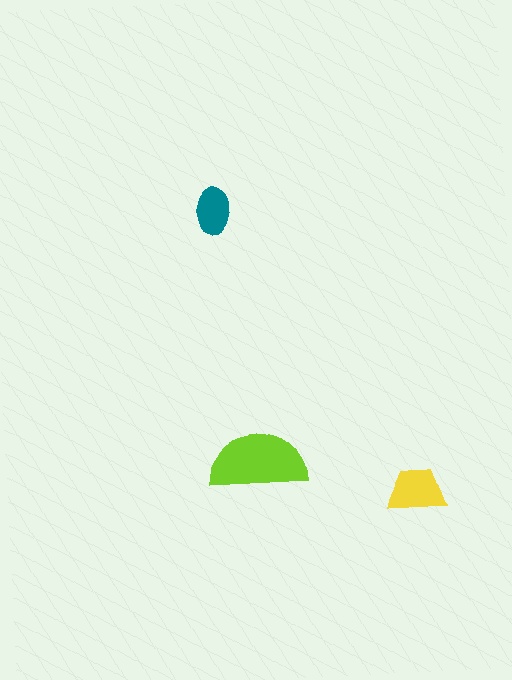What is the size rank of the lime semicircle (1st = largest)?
1st.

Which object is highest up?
The teal ellipse is topmost.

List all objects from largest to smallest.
The lime semicircle, the yellow trapezoid, the teal ellipse.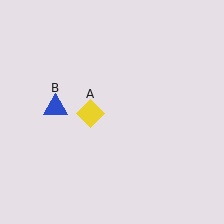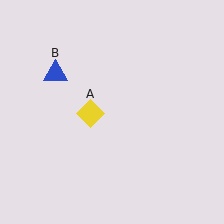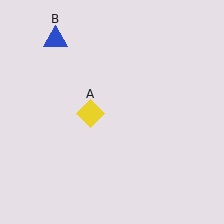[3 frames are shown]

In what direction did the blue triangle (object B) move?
The blue triangle (object B) moved up.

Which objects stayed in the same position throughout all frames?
Yellow diamond (object A) remained stationary.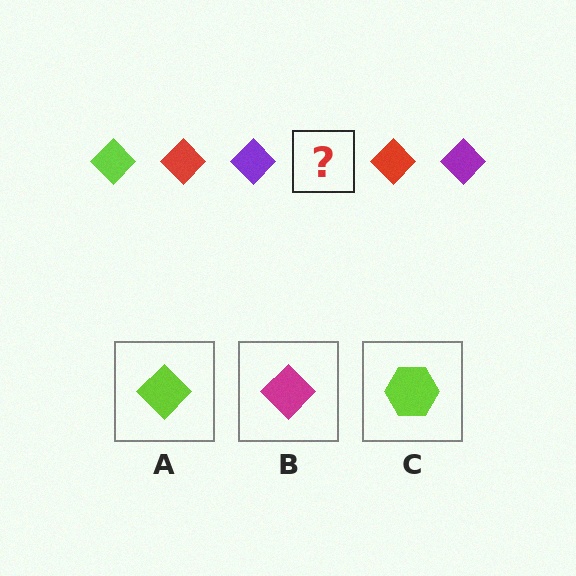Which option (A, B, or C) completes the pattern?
A.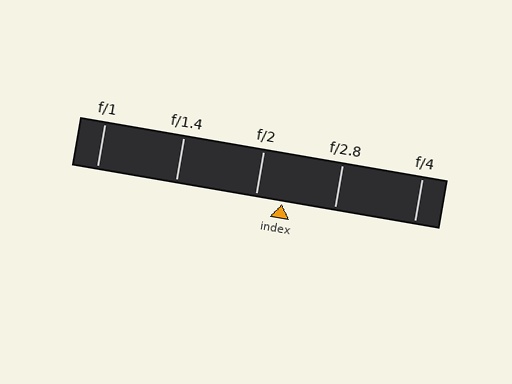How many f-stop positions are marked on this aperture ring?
There are 5 f-stop positions marked.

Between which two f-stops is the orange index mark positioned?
The index mark is between f/2 and f/2.8.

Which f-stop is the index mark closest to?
The index mark is closest to f/2.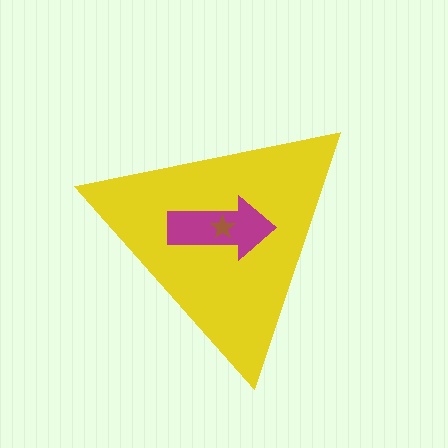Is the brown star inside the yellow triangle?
Yes.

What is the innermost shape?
The brown star.